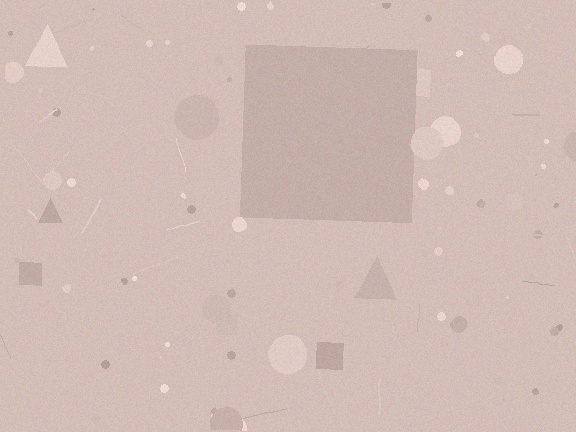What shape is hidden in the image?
A square is hidden in the image.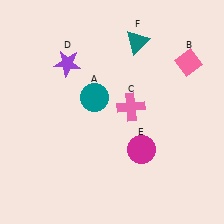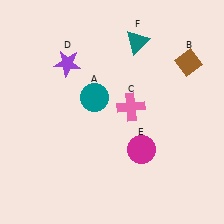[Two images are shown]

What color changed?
The diamond (B) changed from pink in Image 1 to brown in Image 2.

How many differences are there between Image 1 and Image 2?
There is 1 difference between the two images.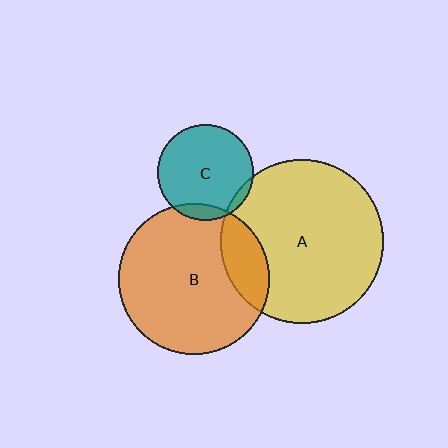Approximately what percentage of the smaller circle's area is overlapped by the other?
Approximately 10%.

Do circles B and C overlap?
Yes.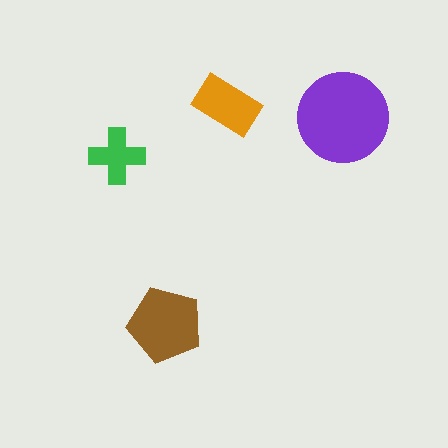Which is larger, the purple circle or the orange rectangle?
The purple circle.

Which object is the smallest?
The green cross.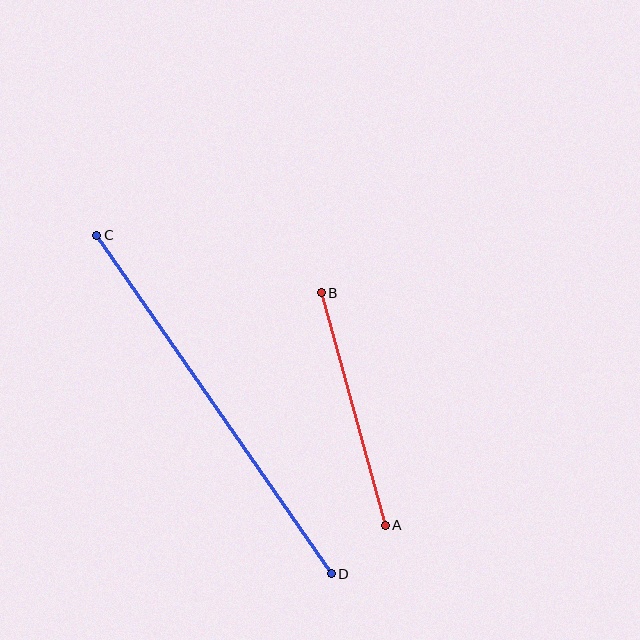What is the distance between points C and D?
The distance is approximately 412 pixels.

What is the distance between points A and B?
The distance is approximately 241 pixels.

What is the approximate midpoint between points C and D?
The midpoint is at approximately (214, 404) pixels.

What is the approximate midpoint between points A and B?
The midpoint is at approximately (353, 409) pixels.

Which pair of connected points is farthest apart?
Points C and D are farthest apart.